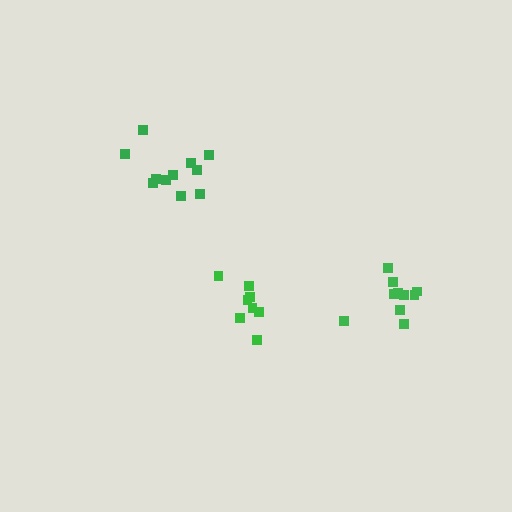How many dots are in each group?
Group 1: 10 dots, Group 2: 8 dots, Group 3: 11 dots (29 total).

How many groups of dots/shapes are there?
There are 3 groups.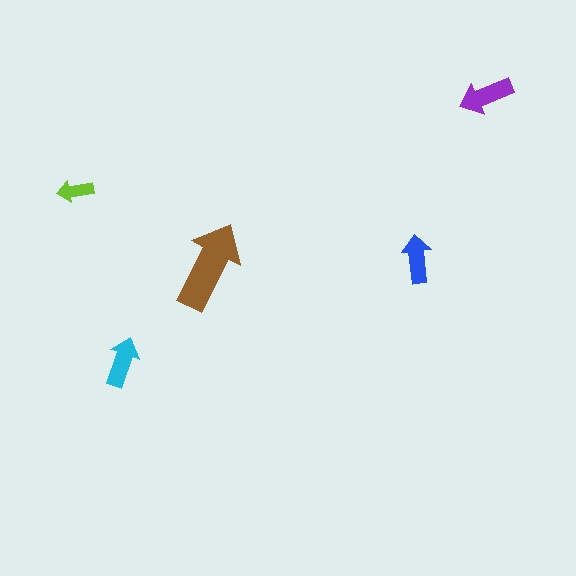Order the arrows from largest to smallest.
the brown one, the purple one, the cyan one, the blue one, the lime one.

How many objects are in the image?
There are 5 objects in the image.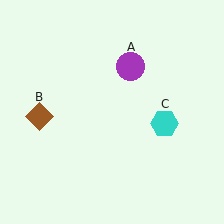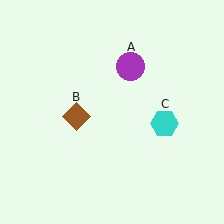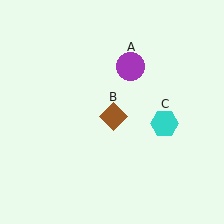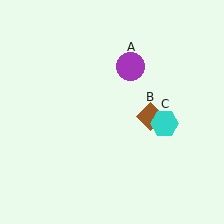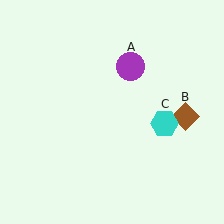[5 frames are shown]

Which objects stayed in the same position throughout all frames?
Purple circle (object A) and cyan hexagon (object C) remained stationary.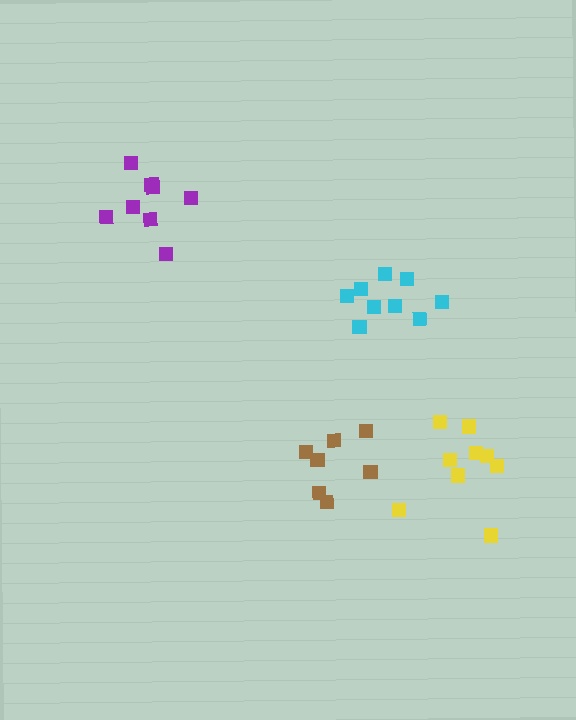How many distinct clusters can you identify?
There are 4 distinct clusters.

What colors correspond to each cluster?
The clusters are colored: cyan, brown, purple, yellow.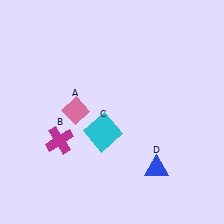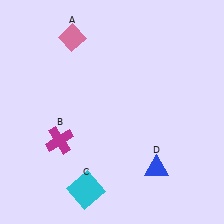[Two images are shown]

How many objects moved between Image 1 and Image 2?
2 objects moved between the two images.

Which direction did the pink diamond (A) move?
The pink diamond (A) moved up.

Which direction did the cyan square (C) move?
The cyan square (C) moved down.